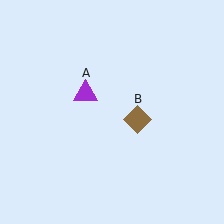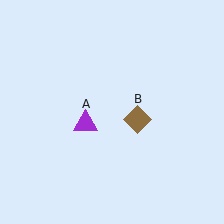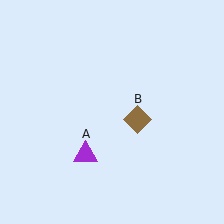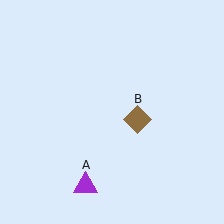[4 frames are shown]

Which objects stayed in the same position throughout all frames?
Brown diamond (object B) remained stationary.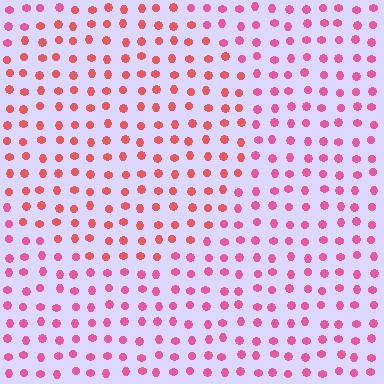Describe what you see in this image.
The image is filled with small pink elements in a uniform arrangement. A circle-shaped region is visible where the elements are tinted to a slightly different hue, forming a subtle color boundary.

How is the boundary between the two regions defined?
The boundary is defined purely by a slight shift in hue (about 26 degrees). Spacing, size, and orientation are identical on both sides.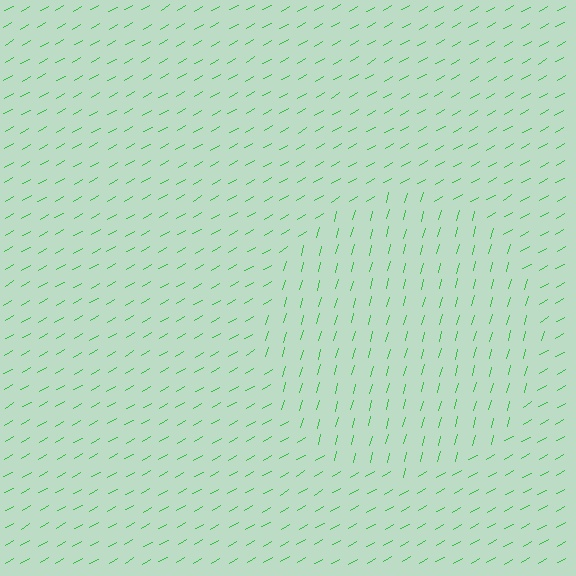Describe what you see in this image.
The image is filled with small green line segments. A circle region in the image has lines oriented differently from the surrounding lines, creating a visible texture boundary.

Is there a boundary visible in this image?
Yes, there is a texture boundary formed by a change in line orientation.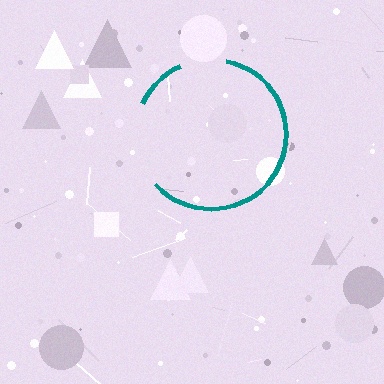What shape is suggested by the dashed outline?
The dashed outline suggests a circle.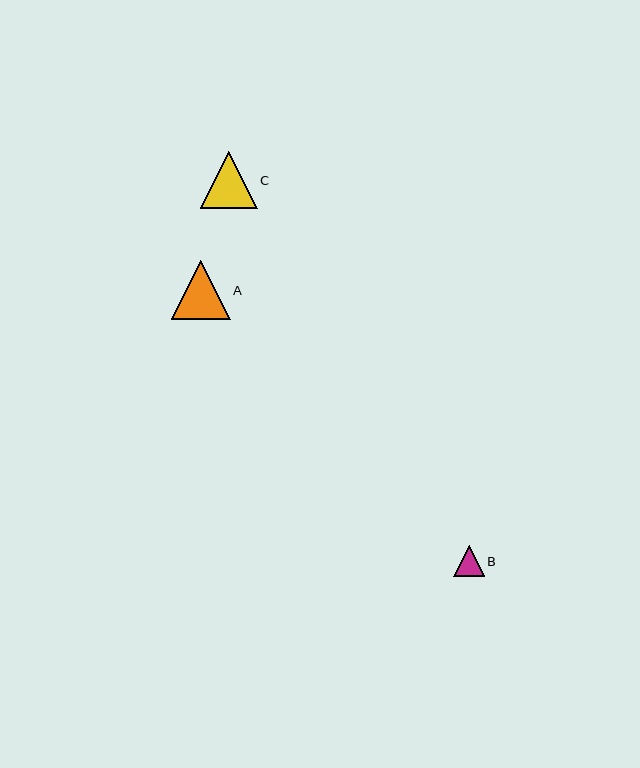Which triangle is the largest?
Triangle A is the largest with a size of approximately 59 pixels.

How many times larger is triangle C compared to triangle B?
Triangle C is approximately 1.9 times the size of triangle B.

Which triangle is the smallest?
Triangle B is the smallest with a size of approximately 30 pixels.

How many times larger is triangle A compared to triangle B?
Triangle A is approximately 1.9 times the size of triangle B.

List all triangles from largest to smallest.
From largest to smallest: A, C, B.